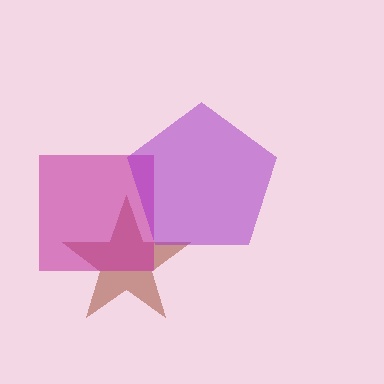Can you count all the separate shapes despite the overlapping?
Yes, there are 3 separate shapes.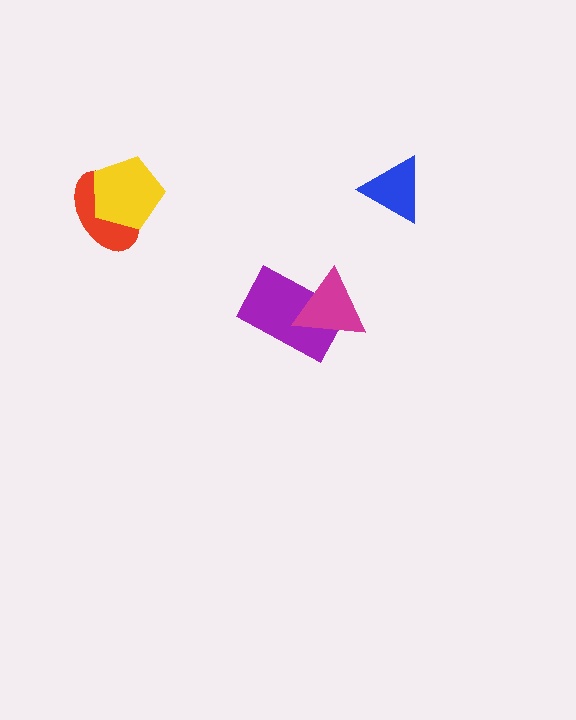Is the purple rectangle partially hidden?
Yes, it is partially covered by another shape.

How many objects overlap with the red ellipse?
1 object overlaps with the red ellipse.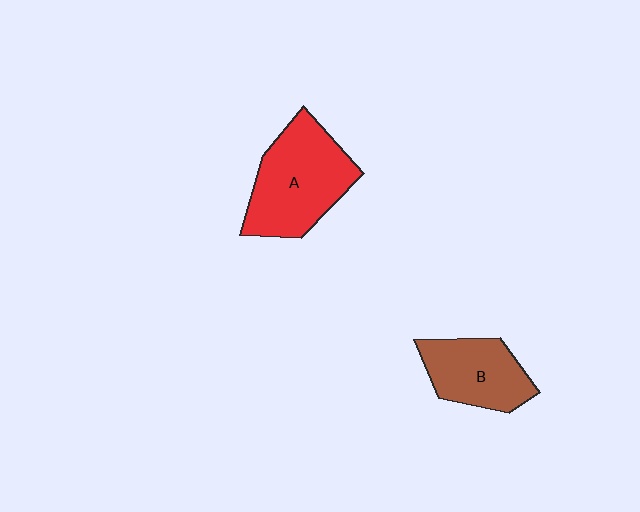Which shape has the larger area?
Shape A (red).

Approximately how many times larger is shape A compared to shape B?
Approximately 1.4 times.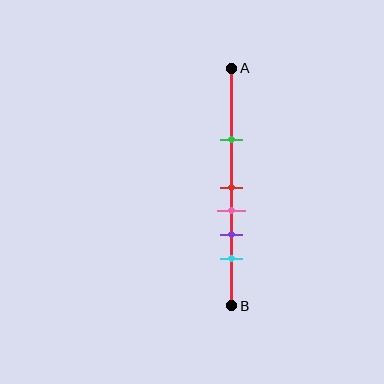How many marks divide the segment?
There are 5 marks dividing the segment.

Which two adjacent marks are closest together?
The red and pink marks are the closest adjacent pair.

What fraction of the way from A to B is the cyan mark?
The cyan mark is approximately 80% (0.8) of the way from A to B.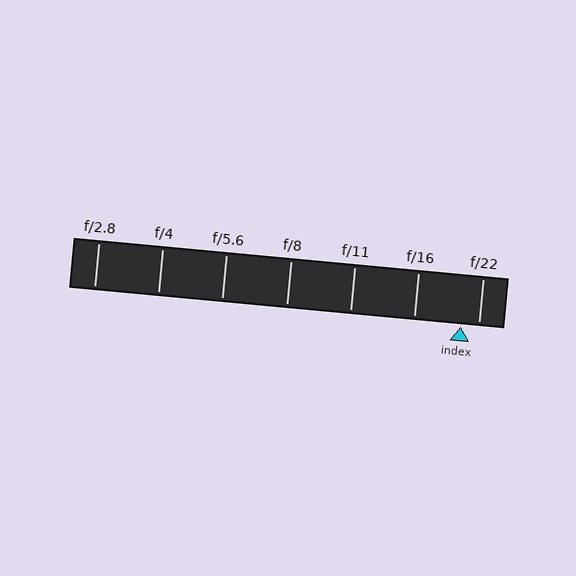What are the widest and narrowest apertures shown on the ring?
The widest aperture shown is f/2.8 and the narrowest is f/22.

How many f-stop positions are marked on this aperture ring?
There are 7 f-stop positions marked.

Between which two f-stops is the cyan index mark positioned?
The index mark is between f/16 and f/22.